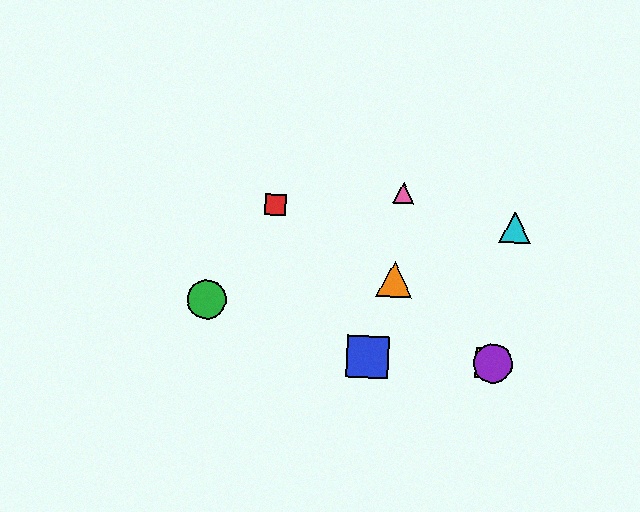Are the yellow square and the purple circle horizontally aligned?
Yes, both are at y≈363.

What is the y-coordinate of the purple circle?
The purple circle is at y≈363.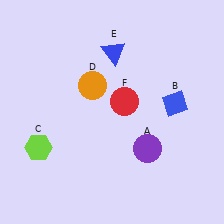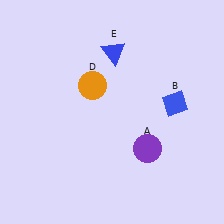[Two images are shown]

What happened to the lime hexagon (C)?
The lime hexagon (C) was removed in Image 2. It was in the bottom-left area of Image 1.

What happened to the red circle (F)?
The red circle (F) was removed in Image 2. It was in the top-right area of Image 1.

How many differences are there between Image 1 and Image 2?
There are 2 differences between the two images.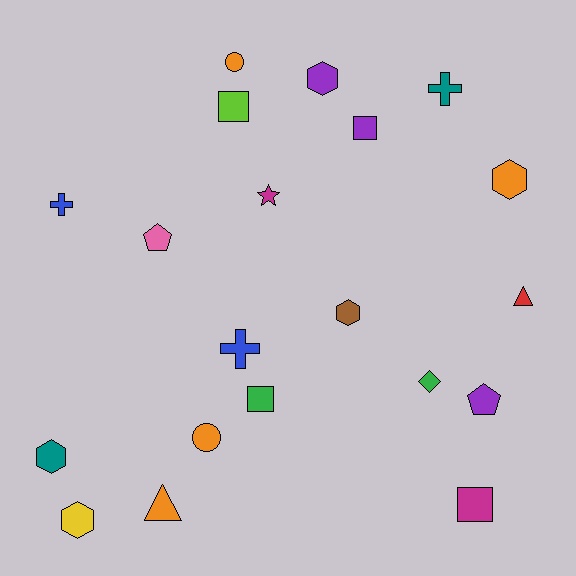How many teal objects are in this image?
There are 2 teal objects.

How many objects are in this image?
There are 20 objects.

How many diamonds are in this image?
There is 1 diamond.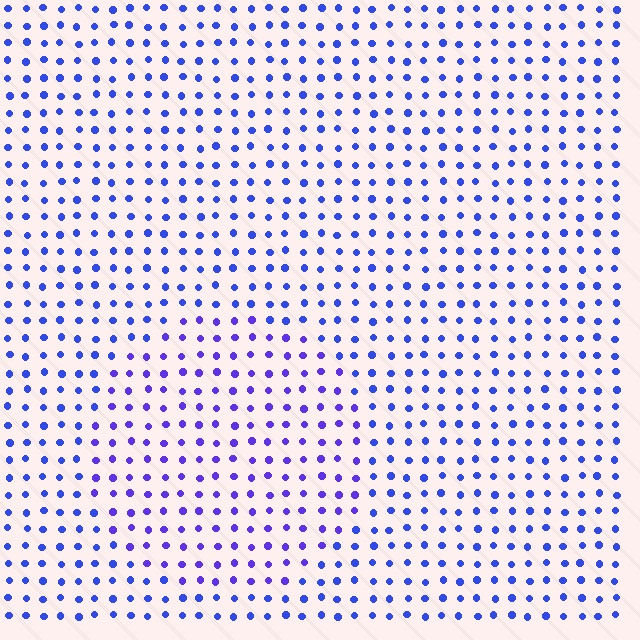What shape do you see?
I see a circle.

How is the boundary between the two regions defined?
The boundary is defined purely by a slight shift in hue (about 24 degrees). Spacing, size, and orientation are identical on both sides.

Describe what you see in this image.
The image is filled with small blue elements in a uniform arrangement. A circle-shaped region is visible where the elements are tinted to a slightly different hue, forming a subtle color boundary.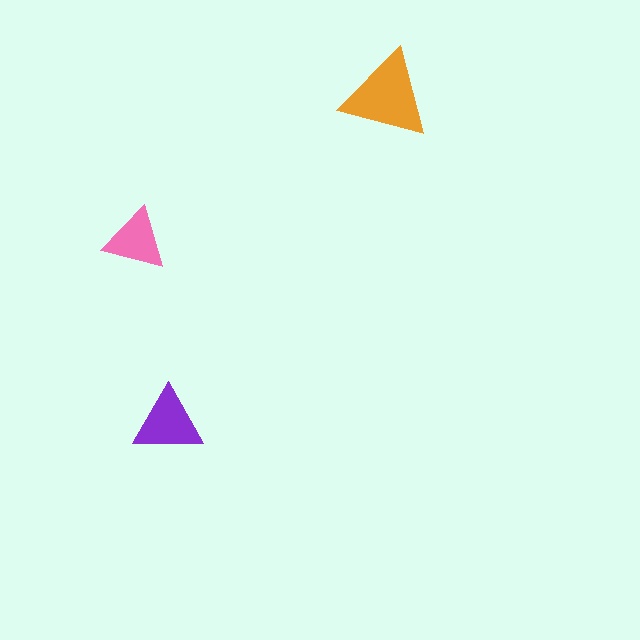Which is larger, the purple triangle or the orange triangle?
The orange one.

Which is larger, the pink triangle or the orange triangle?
The orange one.